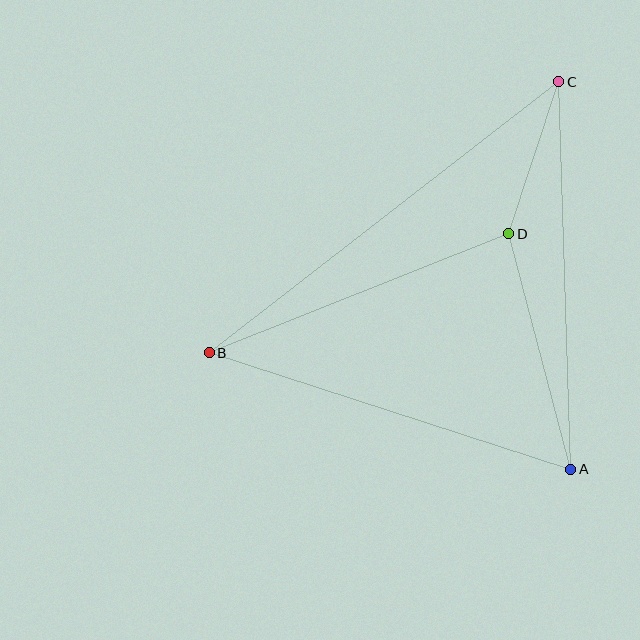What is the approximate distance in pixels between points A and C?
The distance between A and C is approximately 388 pixels.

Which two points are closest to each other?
Points C and D are closest to each other.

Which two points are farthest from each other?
Points B and C are farthest from each other.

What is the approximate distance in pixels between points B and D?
The distance between B and D is approximately 322 pixels.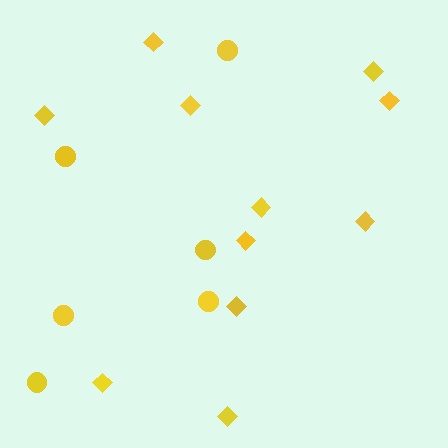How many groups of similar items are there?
There are 2 groups: one group of diamonds (11) and one group of circles (6).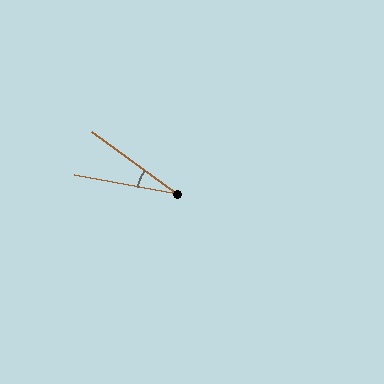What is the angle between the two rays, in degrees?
Approximately 25 degrees.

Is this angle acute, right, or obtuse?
It is acute.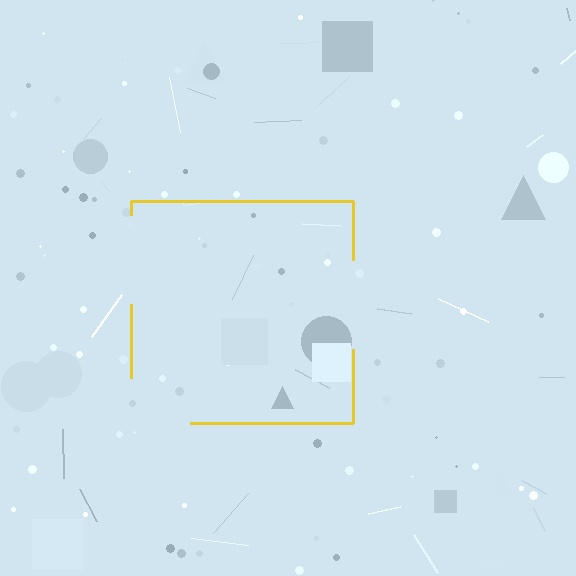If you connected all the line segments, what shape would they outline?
They would outline a square.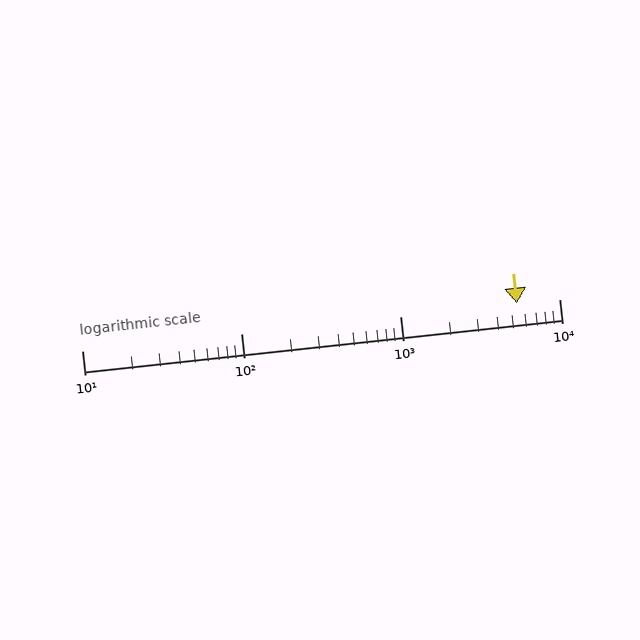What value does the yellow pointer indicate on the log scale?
The pointer indicates approximately 5400.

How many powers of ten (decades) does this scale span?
The scale spans 3 decades, from 10 to 10000.